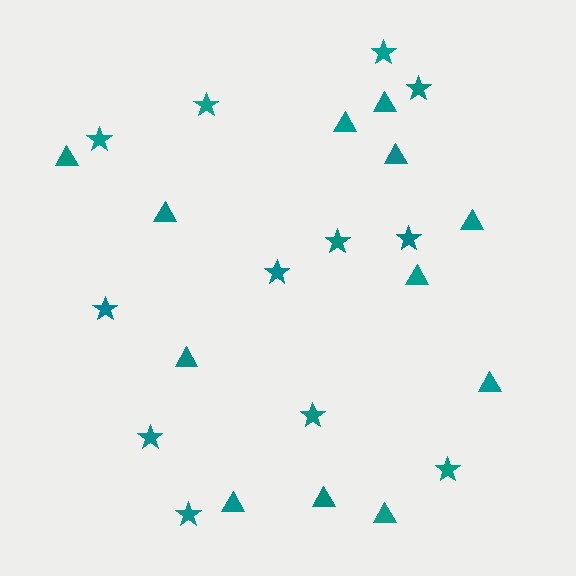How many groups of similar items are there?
There are 2 groups: one group of triangles (12) and one group of stars (12).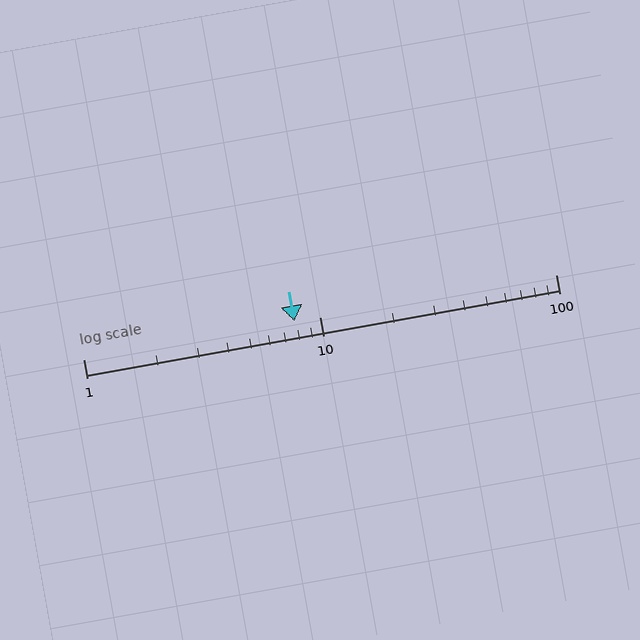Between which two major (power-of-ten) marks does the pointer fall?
The pointer is between 1 and 10.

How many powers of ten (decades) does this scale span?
The scale spans 2 decades, from 1 to 100.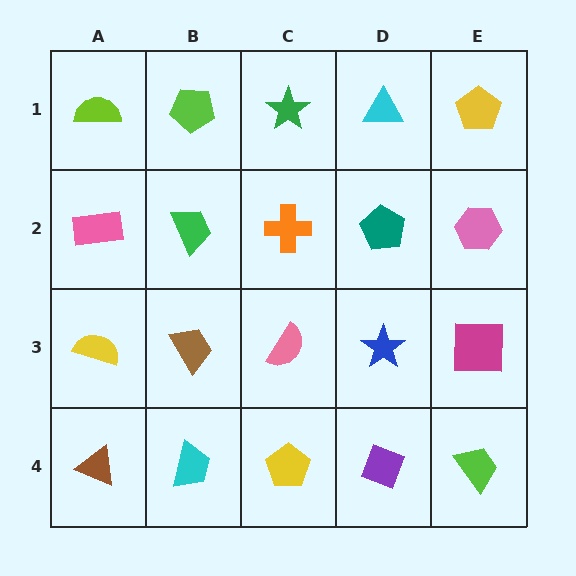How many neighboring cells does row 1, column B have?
3.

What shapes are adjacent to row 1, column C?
An orange cross (row 2, column C), a lime pentagon (row 1, column B), a cyan triangle (row 1, column D).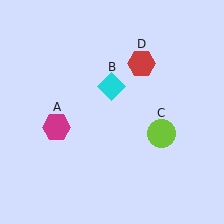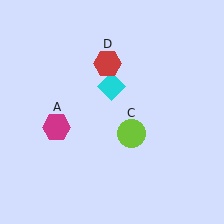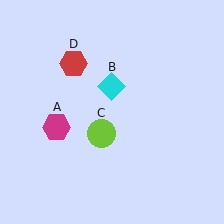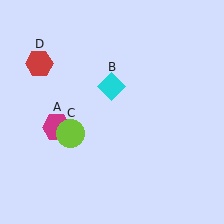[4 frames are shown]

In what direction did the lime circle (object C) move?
The lime circle (object C) moved left.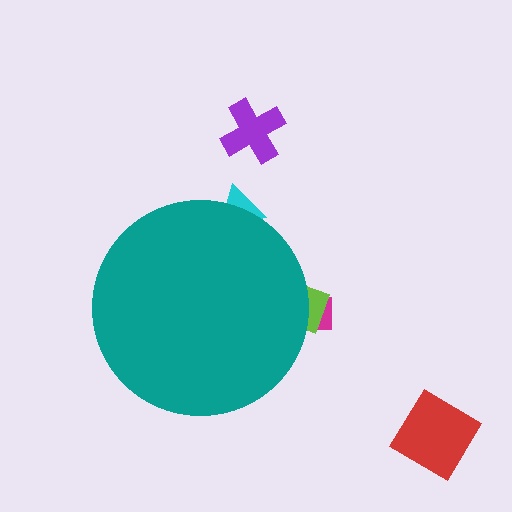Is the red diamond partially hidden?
No, the red diamond is fully visible.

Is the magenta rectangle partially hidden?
Yes, the magenta rectangle is partially hidden behind the teal circle.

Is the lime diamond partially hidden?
Yes, the lime diamond is partially hidden behind the teal circle.